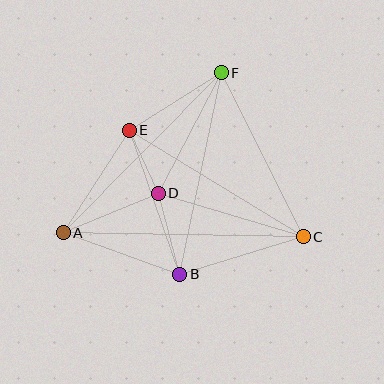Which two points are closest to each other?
Points D and E are closest to each other.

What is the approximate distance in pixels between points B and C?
The distance between B and C is approximately 129 pixels.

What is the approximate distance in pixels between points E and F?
The distance between E and F is approximately 108 pixels.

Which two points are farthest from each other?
Points A and C are farthest from each other.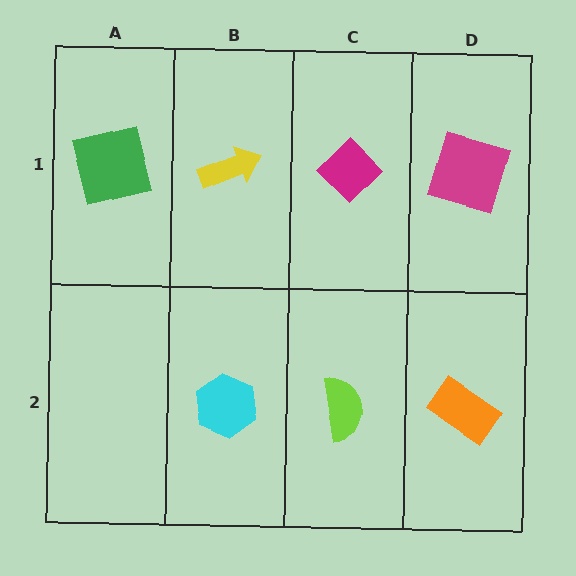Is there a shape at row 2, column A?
No, that cell is empty.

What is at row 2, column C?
A lime semicircle.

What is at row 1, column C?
A magenta diamond.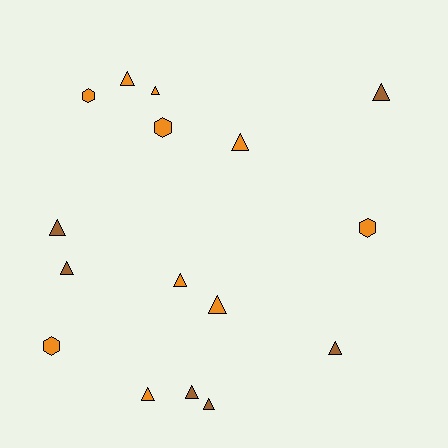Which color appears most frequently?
Orange, with 10 objects.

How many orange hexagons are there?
There are 4 orange hexagons.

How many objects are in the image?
There are 16 objects.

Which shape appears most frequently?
Triangle, with 12 objects.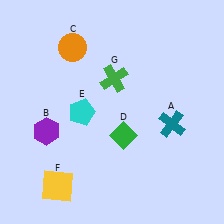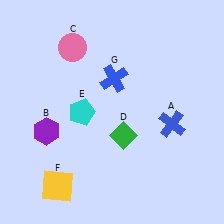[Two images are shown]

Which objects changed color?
A changed from teal to blue. C changed from orange to pink. G changed from green to blue.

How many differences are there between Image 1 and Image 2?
There are 3 differences between the two images.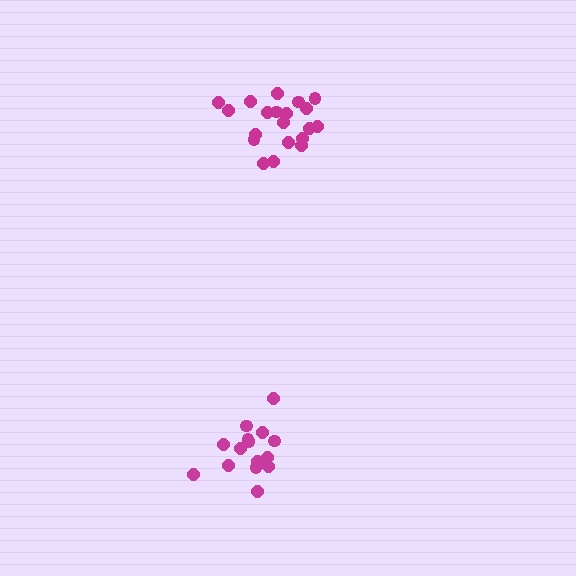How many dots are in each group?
Group 1: 15 dots, Group 2: 20 dots (35 total).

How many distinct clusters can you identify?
There are 2 distinct clusters.